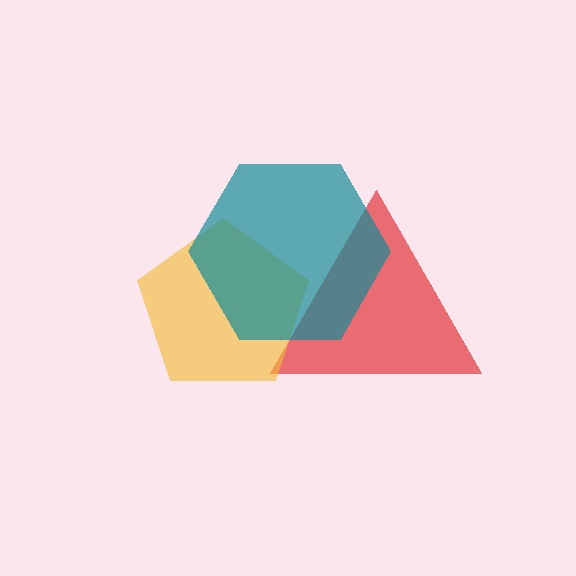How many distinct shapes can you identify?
There are 3 distinct shapes: a red triangle, a yellow pentagon, a teal hexagon.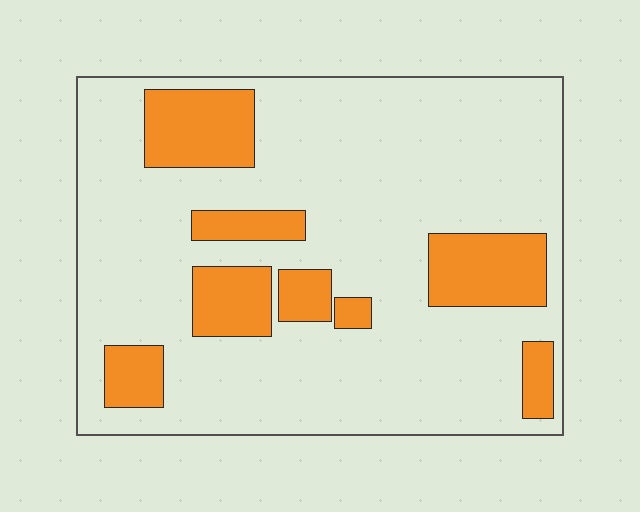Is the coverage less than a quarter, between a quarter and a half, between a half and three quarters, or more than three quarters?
Less than a quarter.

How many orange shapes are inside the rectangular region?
8.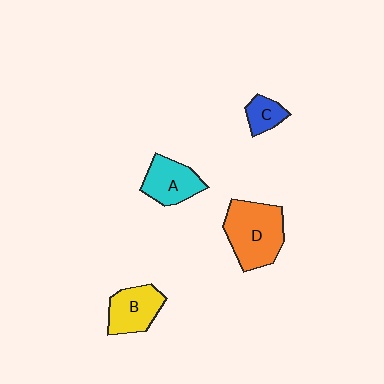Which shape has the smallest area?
Shape C (blue).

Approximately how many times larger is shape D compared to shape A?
Approximately 1.5 times.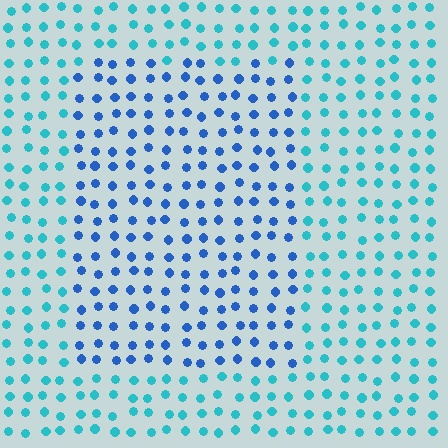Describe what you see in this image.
The image is filled with small cyan elements in a uniform arrangement. A rectangle-shaped region is visible where the elements are tinted to a slightly different hue, forming a subtle color boundary.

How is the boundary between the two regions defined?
The boundary is defined purely by a slight shift in hue (about 36 degrees). Spacing, size, and orientation are identical on both sides.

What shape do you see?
I see a rectangle.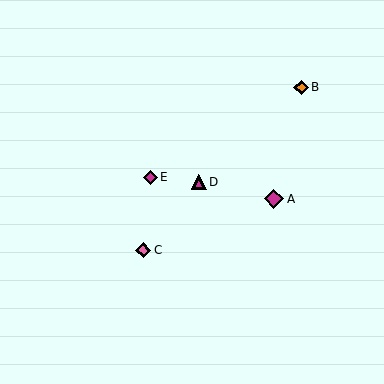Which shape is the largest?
The magenta diamond (labeled A) is the largest.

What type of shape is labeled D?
Shape D is a magenta triangle.